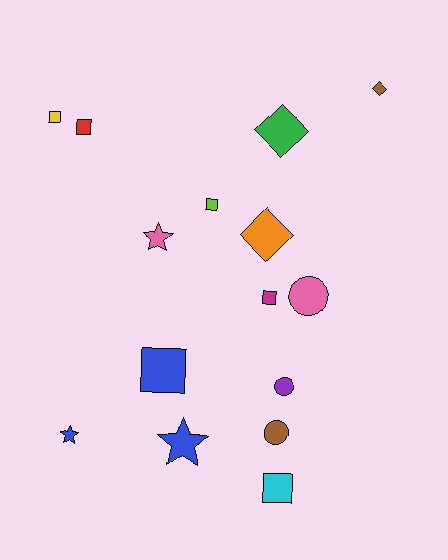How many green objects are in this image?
There is 1 green object.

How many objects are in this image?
There are 15 objects.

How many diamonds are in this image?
There are 3 diamonds.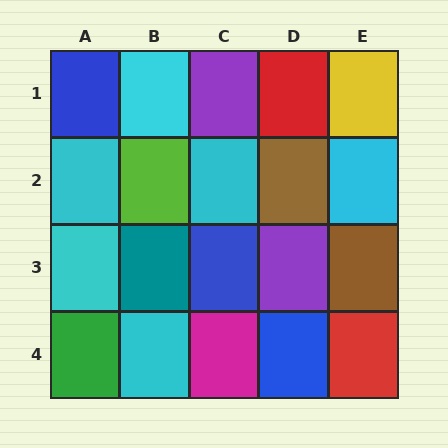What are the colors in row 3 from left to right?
Cyan, teal, blue, purple, brown.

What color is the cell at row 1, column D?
Red.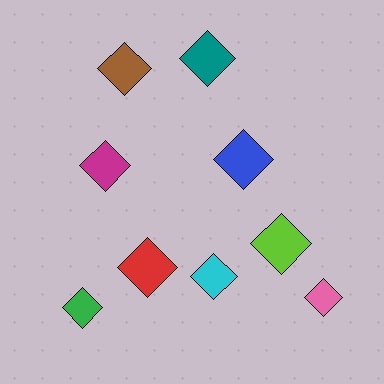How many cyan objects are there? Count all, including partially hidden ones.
There is 1 cyan object.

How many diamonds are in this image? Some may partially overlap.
There are 9 diamonds.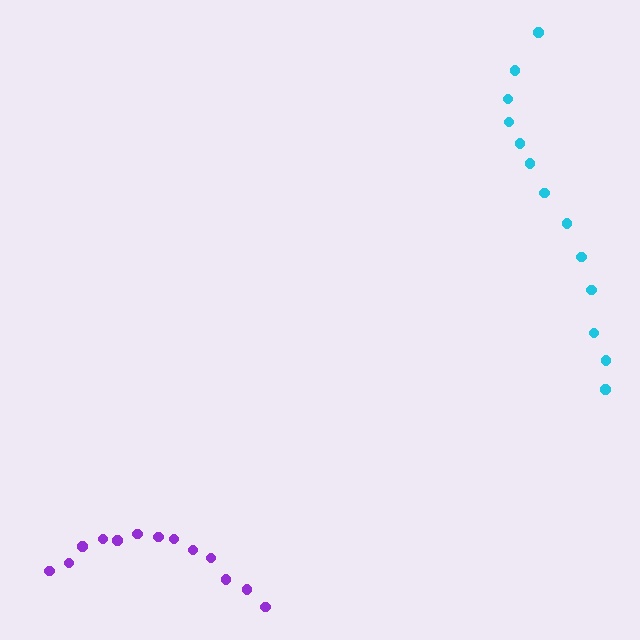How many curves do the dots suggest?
There are 2 distinct paths.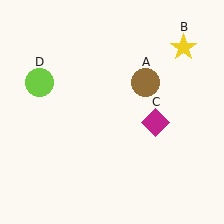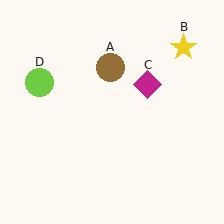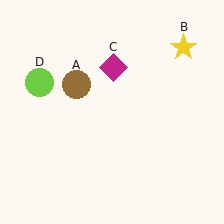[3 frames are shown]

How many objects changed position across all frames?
2 objects changed position: brown circle (object A), magenta diamond (object C).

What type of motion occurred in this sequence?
The brown circle (object A), magenta diamond (object C) rotated counterclockwise around the center of the scene.